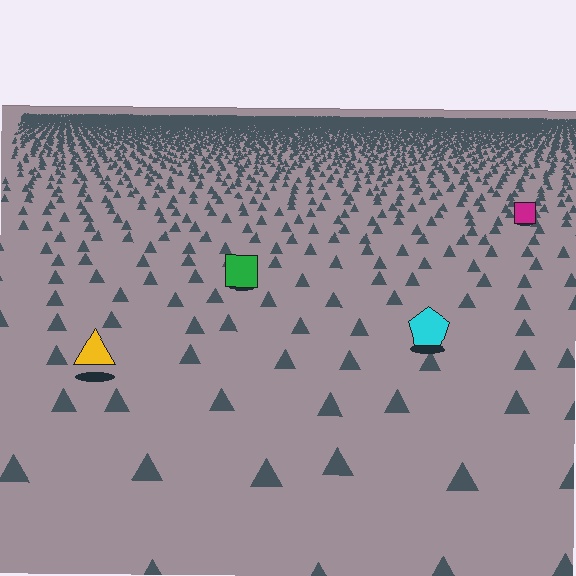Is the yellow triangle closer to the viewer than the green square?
Yes. The yellow triangle is closer — you can tell from the texture gradient: the ground texture is coarser near it.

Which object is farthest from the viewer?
The magenta square is farthest from the viewer. It appears smaller and the ground texture around it is denser.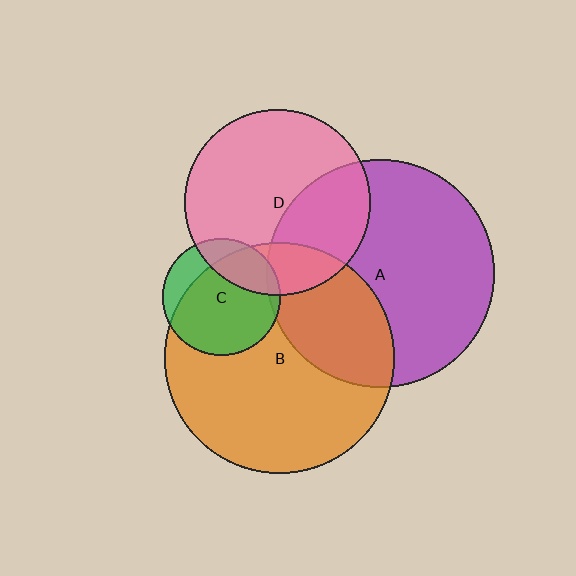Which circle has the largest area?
Circle B (orange).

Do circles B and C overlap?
Yes.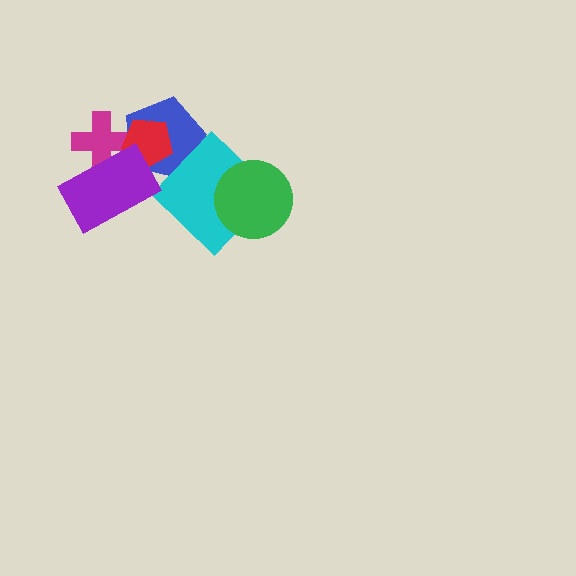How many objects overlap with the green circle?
1 object overlaps with the green circle.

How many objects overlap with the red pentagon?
3 objects overlap with the red pentagon.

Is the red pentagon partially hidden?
Yes, it is partially covered by another shape.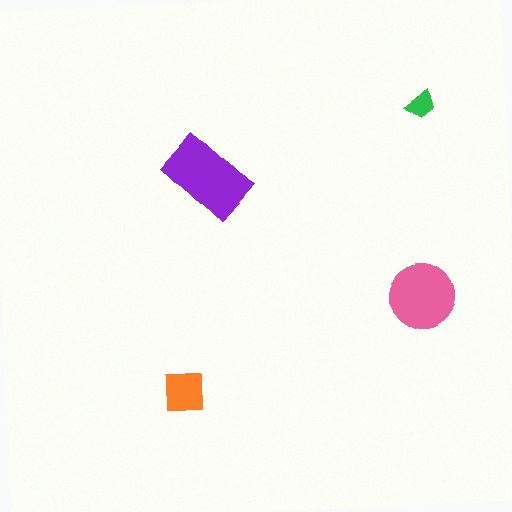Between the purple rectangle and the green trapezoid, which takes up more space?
The purple rectangle.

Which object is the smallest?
The green trapezoid.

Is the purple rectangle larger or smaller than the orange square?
Larger.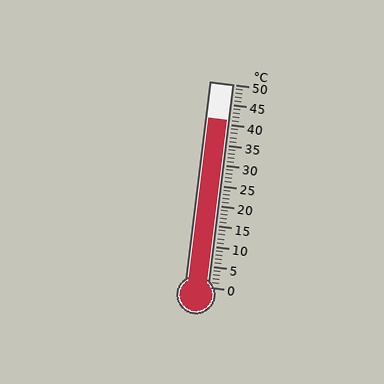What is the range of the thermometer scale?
The thermometer scale ranges from 0°C to 50°C.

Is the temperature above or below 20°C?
The temperature is above 20°C.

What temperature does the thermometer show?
The thermometer shows approximately 41°C.